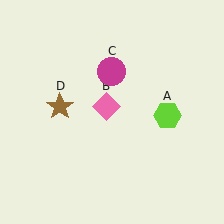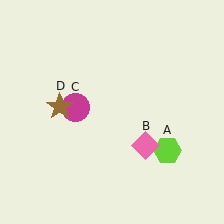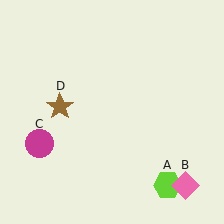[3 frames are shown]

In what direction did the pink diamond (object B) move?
The pink diamond (object B) moved down and to the right.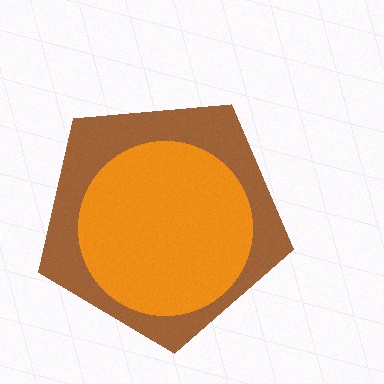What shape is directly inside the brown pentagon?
The orange circle.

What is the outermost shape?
The brown pentagon.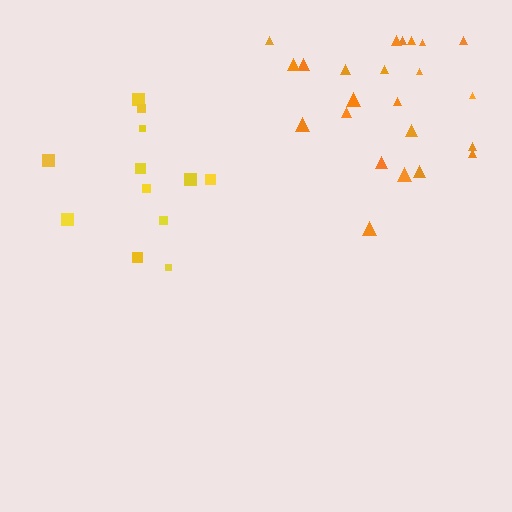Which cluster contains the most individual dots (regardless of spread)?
Orange (23).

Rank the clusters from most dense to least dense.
orange, yellow.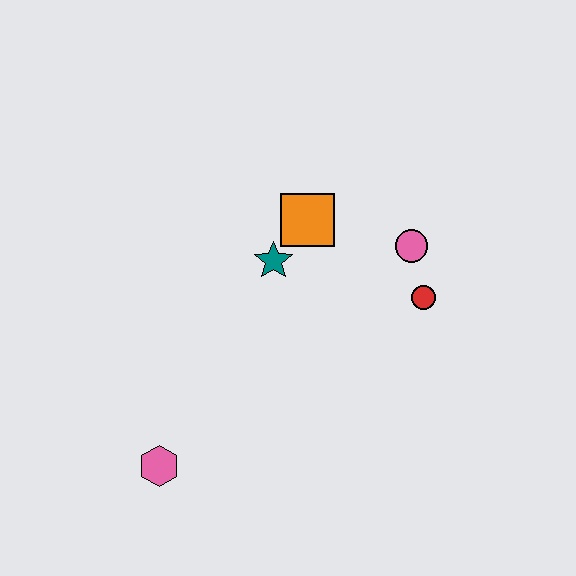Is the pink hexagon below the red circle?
Yes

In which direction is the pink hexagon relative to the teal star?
The pink hexagon is below the teal star.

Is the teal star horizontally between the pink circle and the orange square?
No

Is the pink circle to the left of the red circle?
Yes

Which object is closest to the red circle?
The pink circle is closest to the red circle.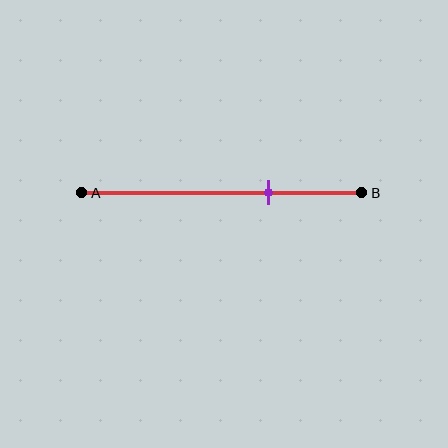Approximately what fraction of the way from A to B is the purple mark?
The purple mark is approximately 65% of the way from A to B.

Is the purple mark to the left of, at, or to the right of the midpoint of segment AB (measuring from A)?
The purple mark is to the right of the midpoint of segment AB.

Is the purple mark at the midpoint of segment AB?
No, the mark is at about 65% from A, not at the 50% midpoint.